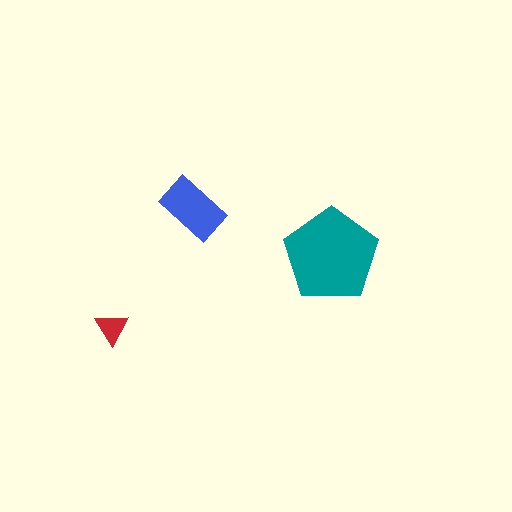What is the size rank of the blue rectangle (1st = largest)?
2nd.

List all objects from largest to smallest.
The teal pentagon, the blue rectangle, the red triangle.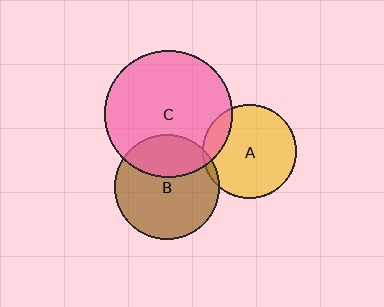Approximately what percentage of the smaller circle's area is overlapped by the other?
Approximately 15%.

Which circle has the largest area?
Circle C (pink).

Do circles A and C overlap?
Yes.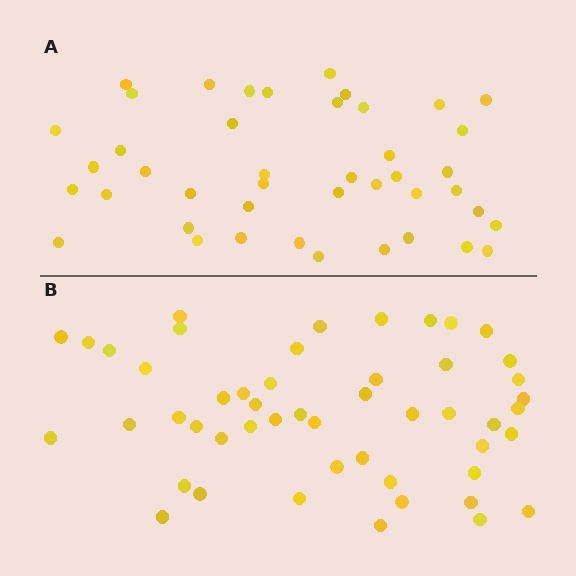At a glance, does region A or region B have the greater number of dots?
Region B (the bottom region) has more dots.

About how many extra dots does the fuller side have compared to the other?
Region B has roughly 8 or so more dots than region A.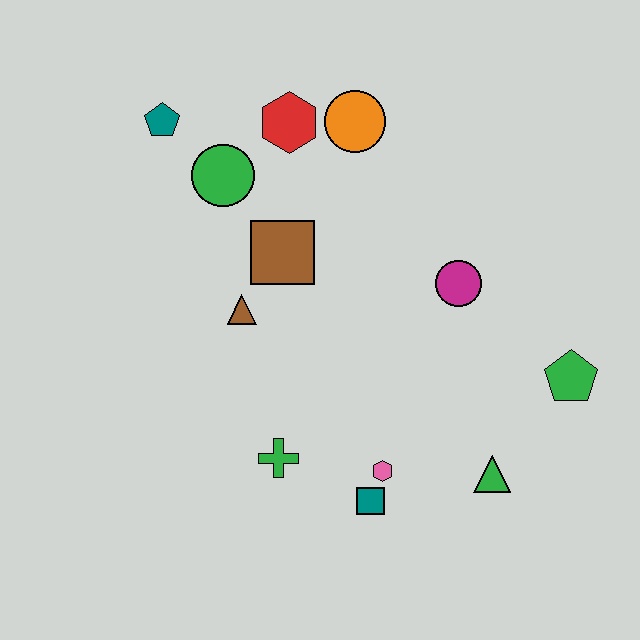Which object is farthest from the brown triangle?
The green pentagon is farthest from the brown triangle.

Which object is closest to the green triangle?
The pink hexagon is closest to the green triangle.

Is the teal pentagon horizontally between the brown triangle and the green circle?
No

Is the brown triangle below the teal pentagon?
Yes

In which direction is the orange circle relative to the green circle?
The orange circle is to the right of the green circle.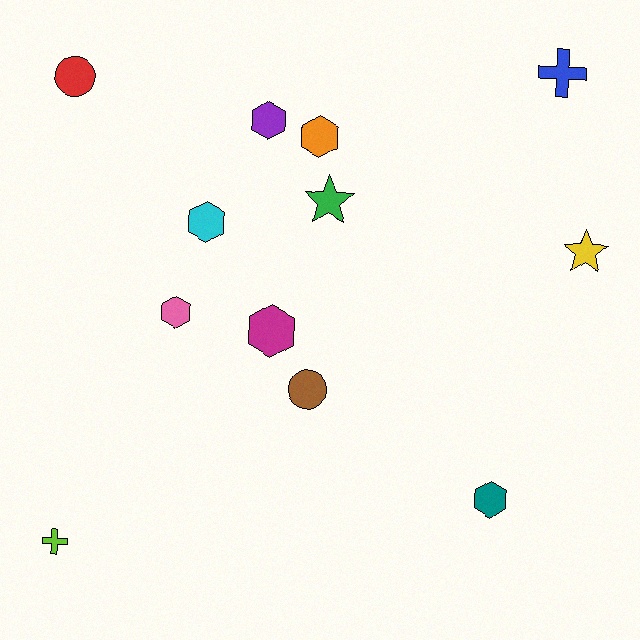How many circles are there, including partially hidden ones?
There are 2 circles.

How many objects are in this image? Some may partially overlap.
There are 12 objects.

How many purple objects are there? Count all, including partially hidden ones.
There is 1 purple object.